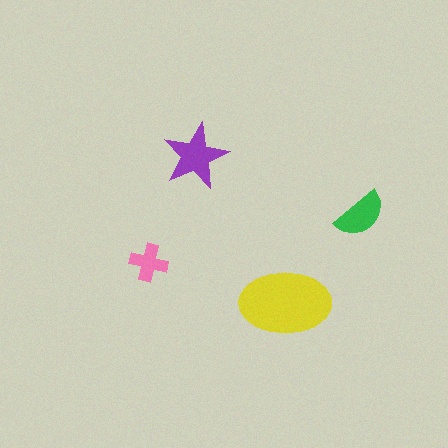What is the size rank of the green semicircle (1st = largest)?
3rd.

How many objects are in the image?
There are 4 objects in the image.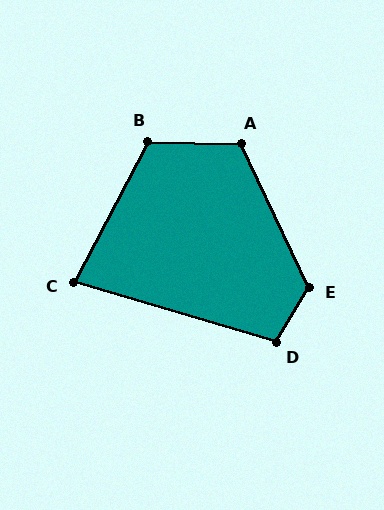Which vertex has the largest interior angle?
E, at approximately 124 degrees.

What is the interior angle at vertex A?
Approximately 116 degrees (obtuse).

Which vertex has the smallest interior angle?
C, at approximately 79 degrees.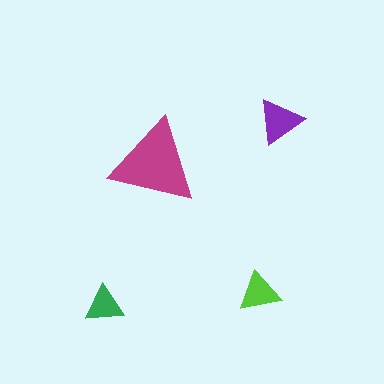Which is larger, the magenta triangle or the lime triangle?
The magenta one.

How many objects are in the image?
There are 4 objects in the image.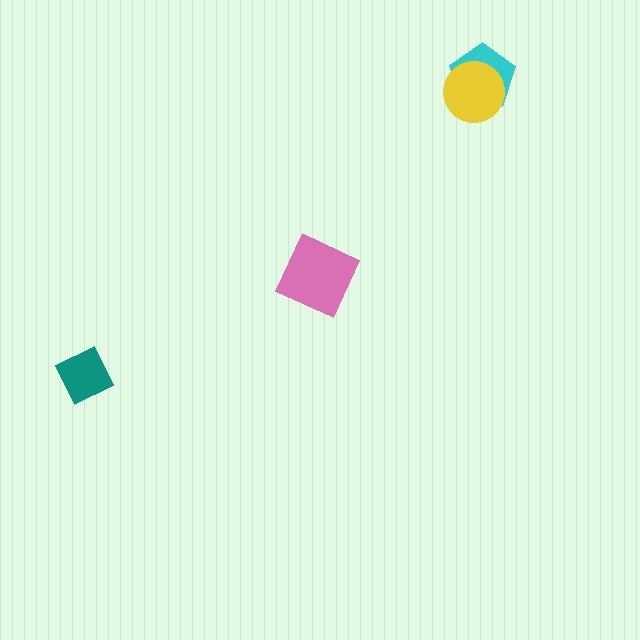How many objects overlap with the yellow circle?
1 object overlaps with the yellow circle.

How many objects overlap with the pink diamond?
0 objects overlap with the pink diamond.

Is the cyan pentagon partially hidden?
Yes, it is partially covered by another shape.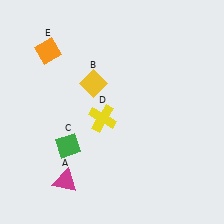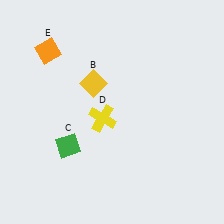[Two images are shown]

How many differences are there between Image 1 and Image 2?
There is 1 difference between the two images.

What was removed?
The magenta triangle (A) was removed in Image 2.